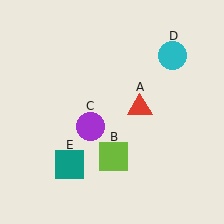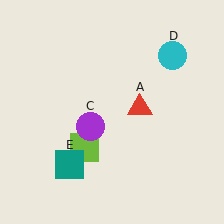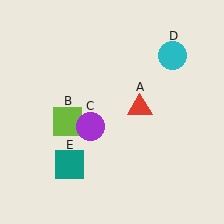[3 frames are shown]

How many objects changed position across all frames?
1 object changed position: lime square (object B).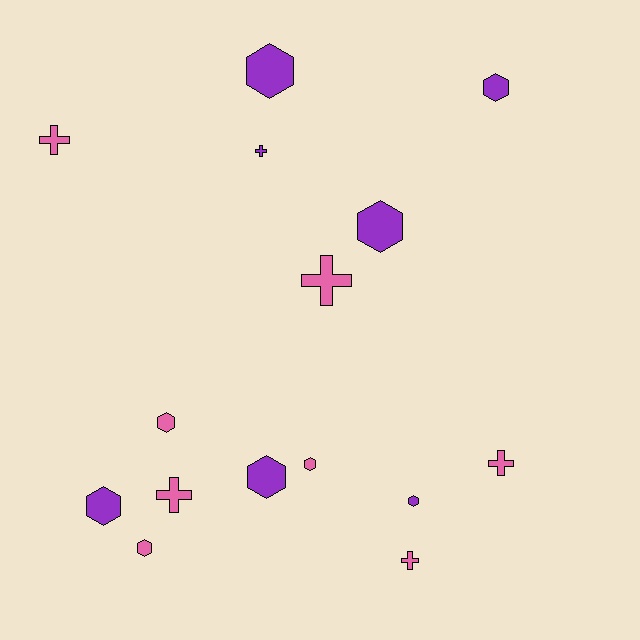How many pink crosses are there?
There are 5 pink crosses.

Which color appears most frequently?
Pink, with 8 objects.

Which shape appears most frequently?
Hexagon, with 9 objects.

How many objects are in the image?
There are 15 objects.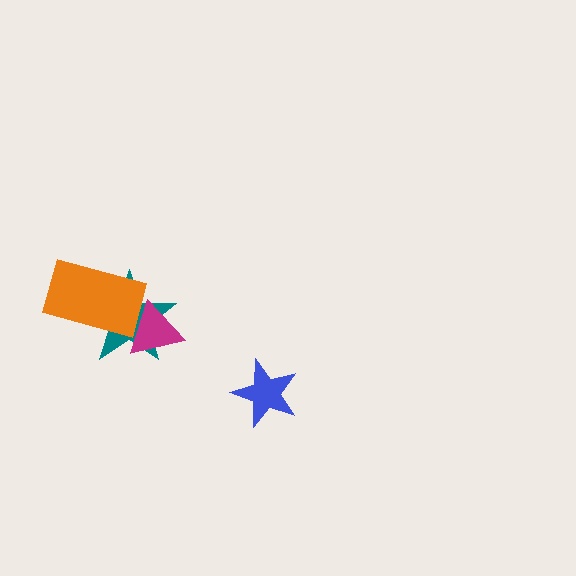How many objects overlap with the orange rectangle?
2 objects overlap with the orange rectangle.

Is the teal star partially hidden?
Yes, it is partially covered by another shape.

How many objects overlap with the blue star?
0 objects overlap with the blue star.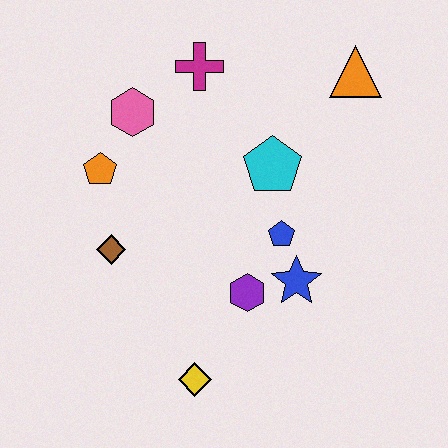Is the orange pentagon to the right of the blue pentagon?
No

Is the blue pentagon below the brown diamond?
No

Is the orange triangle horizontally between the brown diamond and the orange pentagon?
No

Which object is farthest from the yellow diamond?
The orange triangle is farthest from the yellow diamond.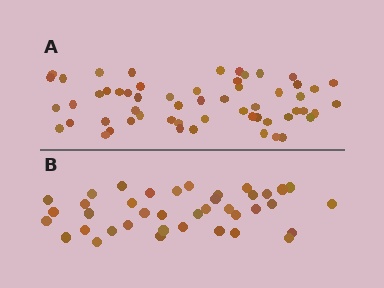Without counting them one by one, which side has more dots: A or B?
Region A (the top region) has more dots.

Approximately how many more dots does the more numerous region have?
Region A has approximately 20 more dots than region B.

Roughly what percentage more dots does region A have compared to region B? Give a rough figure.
About 45% more.